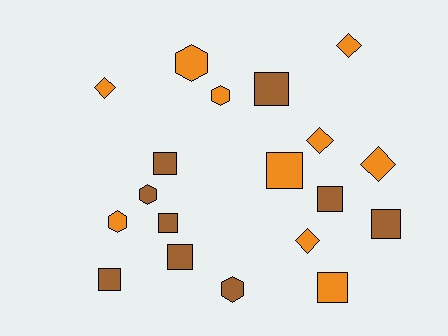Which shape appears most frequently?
Square, with 9 objects.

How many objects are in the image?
There are 19 objects.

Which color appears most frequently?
Orange, with 10 objects.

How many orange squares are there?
There are 2 orange squares.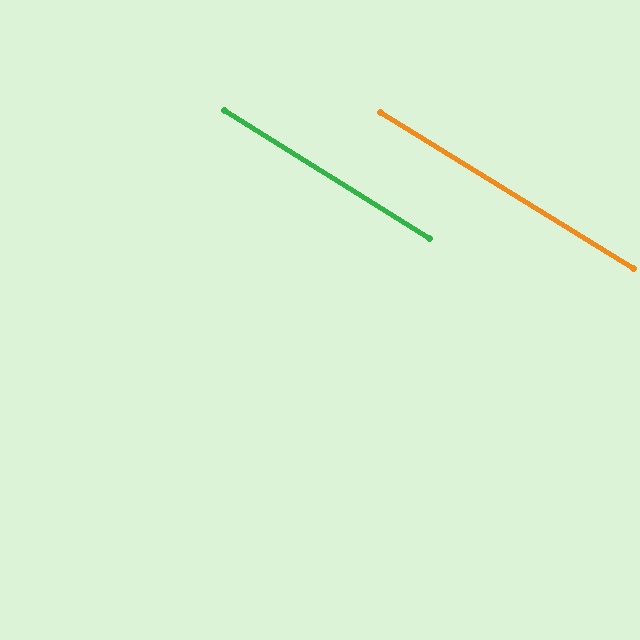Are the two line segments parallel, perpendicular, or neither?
Parallel — their directions differ by only 0.3°.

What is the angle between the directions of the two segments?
Approximately 0 degrees.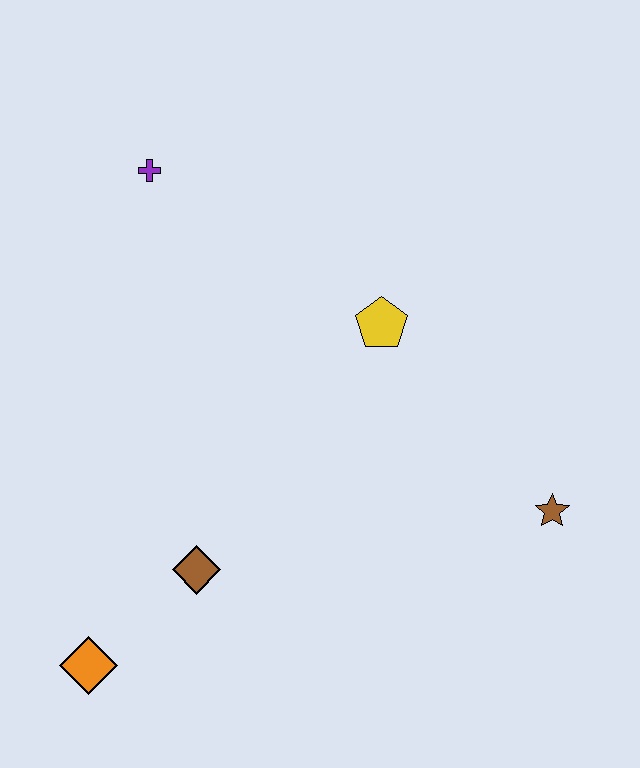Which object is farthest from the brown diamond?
The purple cross is farthest from the brown diamond.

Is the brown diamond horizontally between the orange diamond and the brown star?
Yes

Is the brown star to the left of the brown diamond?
No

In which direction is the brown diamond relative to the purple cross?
The brown diamond is below the purple cross.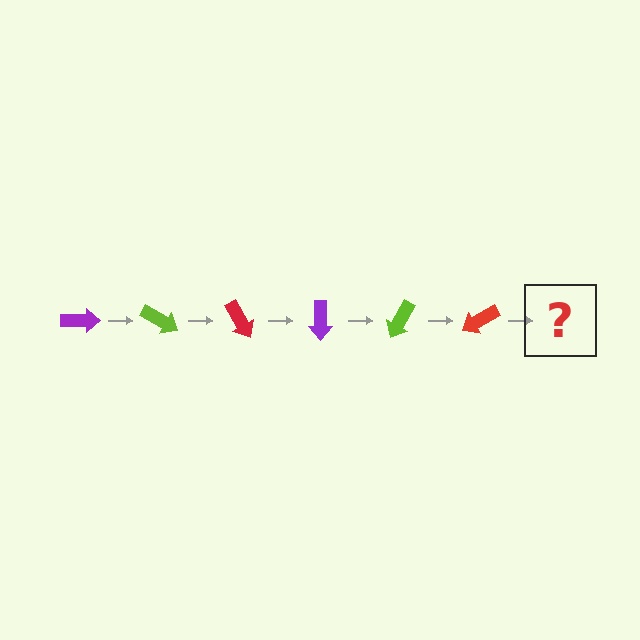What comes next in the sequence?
The next element should be a purple arrow, rotated 180 degrees from the start.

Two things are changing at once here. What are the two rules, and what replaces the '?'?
The two rules are that it rotates 30 degrees each step and the color cycles through purple, lime, and red. The '?' should be a purple arrow, rotated 180 degrees from the start.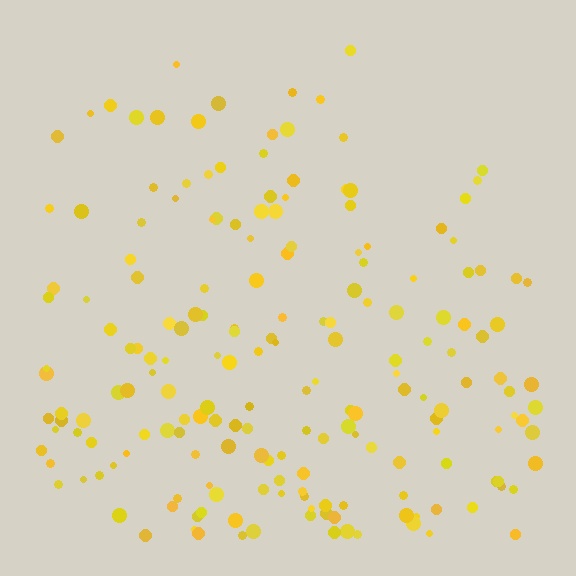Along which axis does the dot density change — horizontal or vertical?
Vertical.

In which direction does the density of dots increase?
From top to bottom, with the bottom side densest.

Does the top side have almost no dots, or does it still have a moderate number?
Still a moderate number, just noticeably fewer than the bottom.